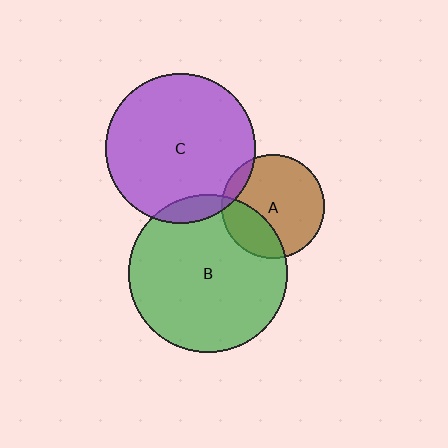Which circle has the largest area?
Circle B (green).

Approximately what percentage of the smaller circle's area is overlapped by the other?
Approximately 10%.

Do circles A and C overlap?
Yes.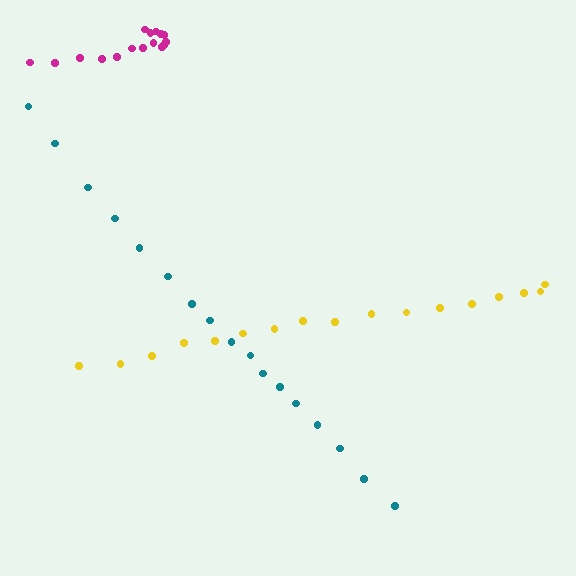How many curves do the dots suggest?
There are 3 distinct paths.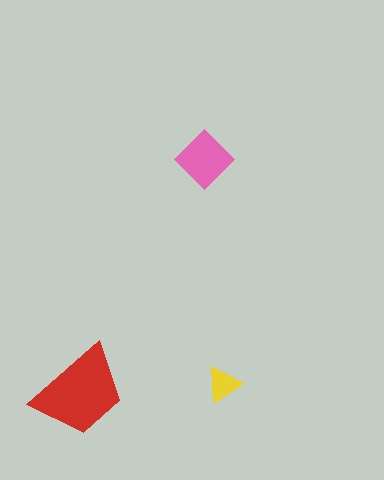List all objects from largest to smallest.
The red trapezoid, the pink diamond, the yellow triangle.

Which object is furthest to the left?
The red trapezoid is leftmost.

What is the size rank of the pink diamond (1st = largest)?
2nd.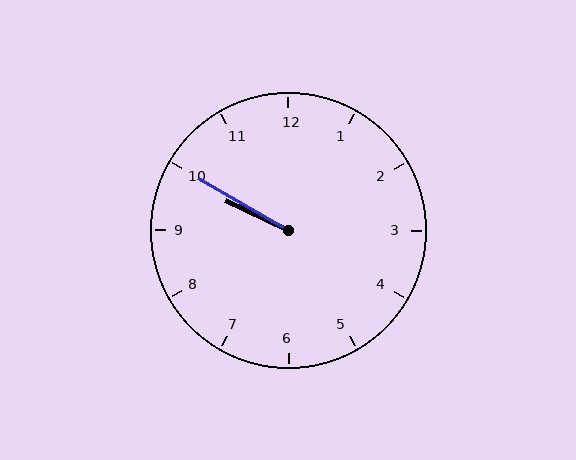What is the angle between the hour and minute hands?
Approximately 5 degrees.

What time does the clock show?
9:50.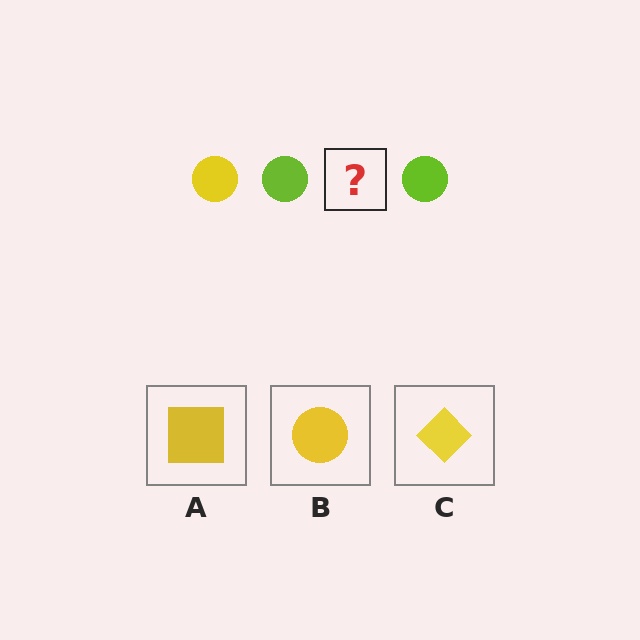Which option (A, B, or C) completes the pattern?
B.